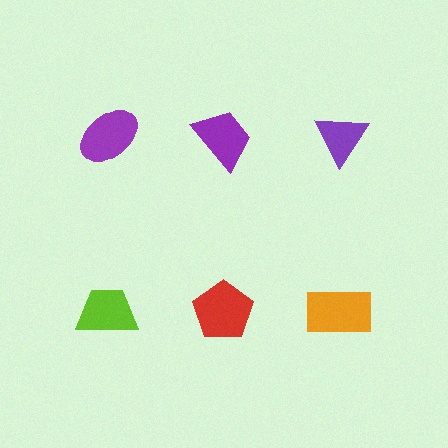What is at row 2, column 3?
An orange rectangle.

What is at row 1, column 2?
A purple trapezoid.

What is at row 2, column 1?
A lime trapezoid.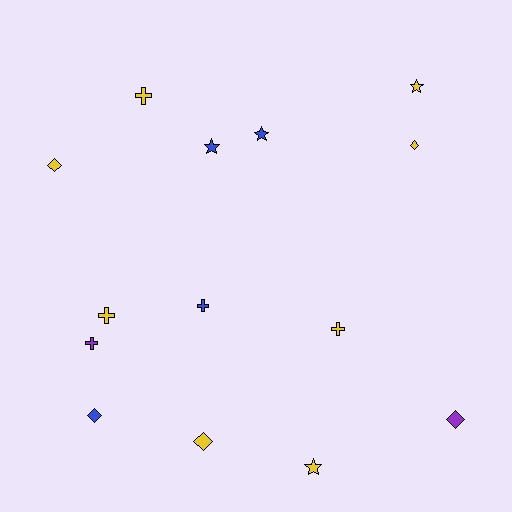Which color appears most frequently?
Yellow, with 8 objects.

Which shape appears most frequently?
Cross, with 5 objects.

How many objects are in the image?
There are 14 objects.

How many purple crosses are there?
There is 1 purple cross.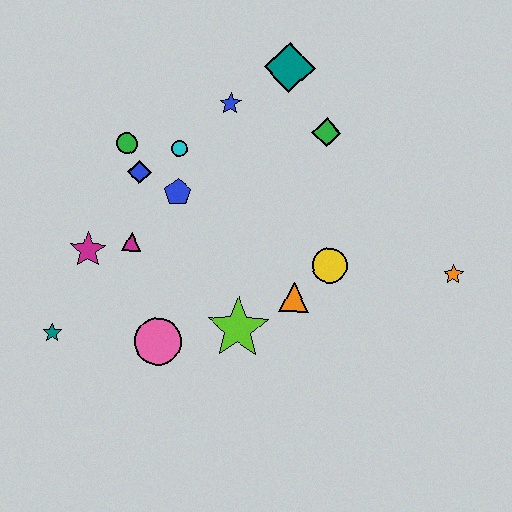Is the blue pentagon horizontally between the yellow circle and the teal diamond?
No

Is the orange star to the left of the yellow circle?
No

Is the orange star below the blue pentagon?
Yes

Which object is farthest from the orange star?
The teal star is farthest from the orange star.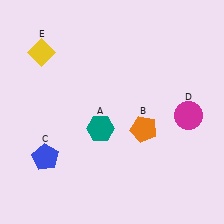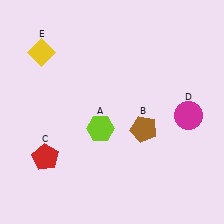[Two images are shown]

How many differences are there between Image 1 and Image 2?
There are 3 differences between the two images.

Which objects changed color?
A changed from teal to lime. B changed from orange to brown. C changed from blue to red.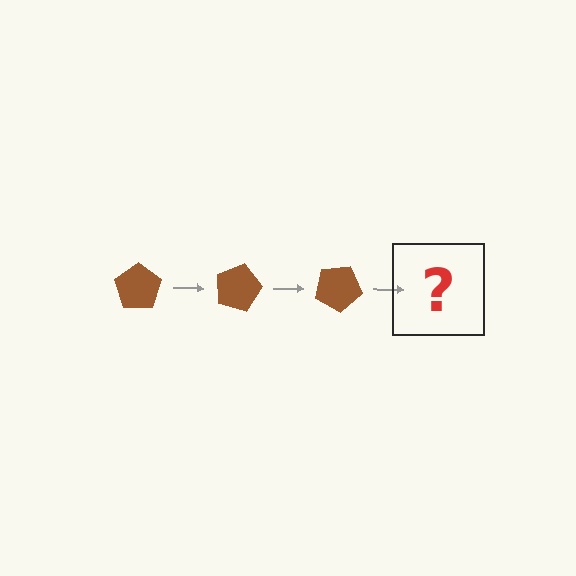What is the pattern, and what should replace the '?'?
The pattern is that the pentagon rotates 15 degrees each step. The '?' should be a brown pentagon rotated 45 degrees.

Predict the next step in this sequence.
The next step is a brown pentagon rotated 45 degrees.